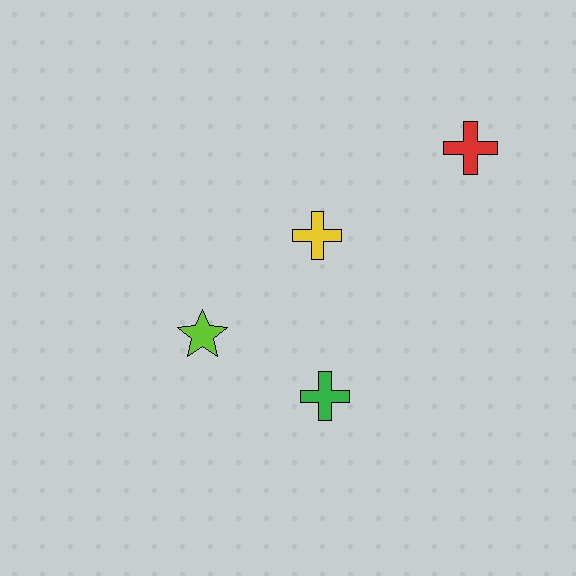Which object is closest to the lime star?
The green cross is closest to the lime star.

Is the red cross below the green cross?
No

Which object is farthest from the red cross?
The lime star is farthest from the red cross.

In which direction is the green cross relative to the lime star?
The green cross is to the right of the lime star.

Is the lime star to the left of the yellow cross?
Yes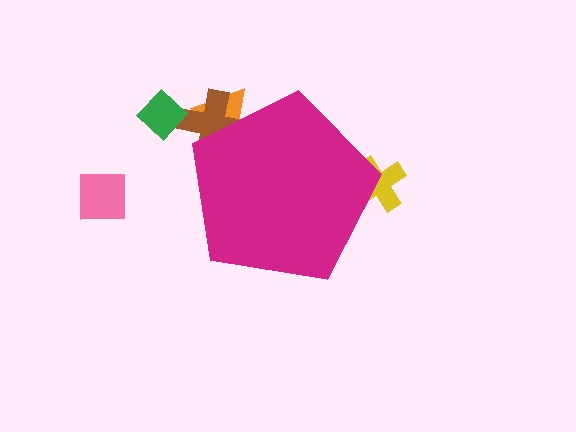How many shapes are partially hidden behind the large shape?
3 shapes are partially hidden.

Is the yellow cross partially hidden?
Yes, the yellow cross is partially hidden behind the magenta pentagon.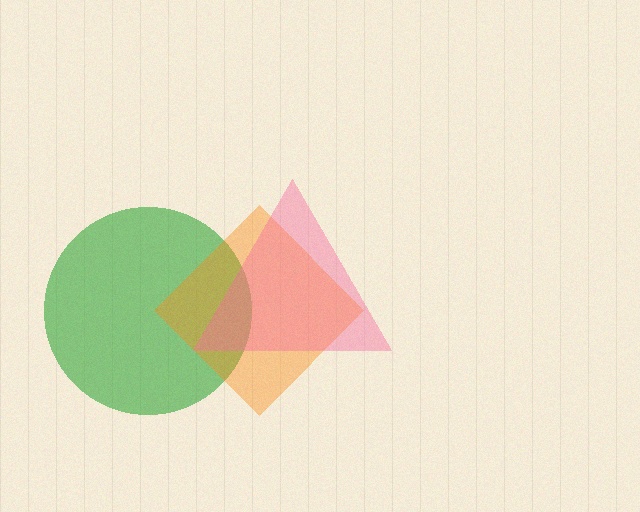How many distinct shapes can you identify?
There are 3 distinct shapes: a green circle, an orange diamond, a pink triangle.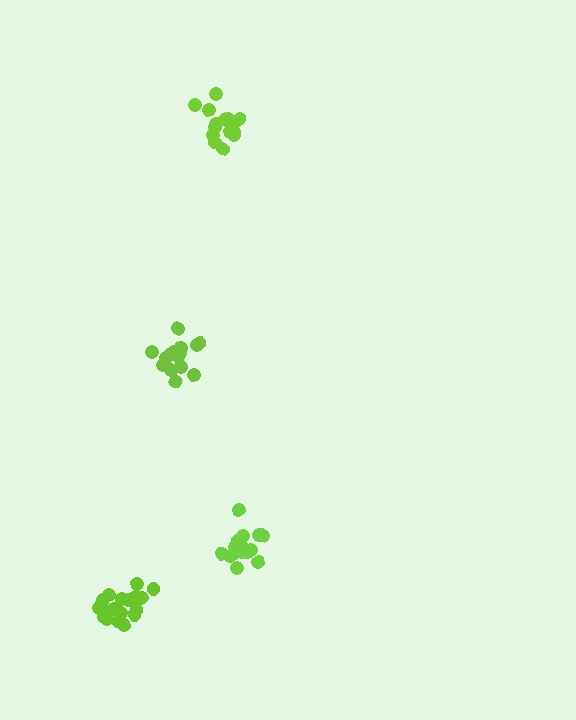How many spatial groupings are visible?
There are 4 spatial groupings.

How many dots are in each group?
Group 1: 15 dots, Group 2: 16 dots, Group 3: 16 dots, Group 4: 19 dots (66 total).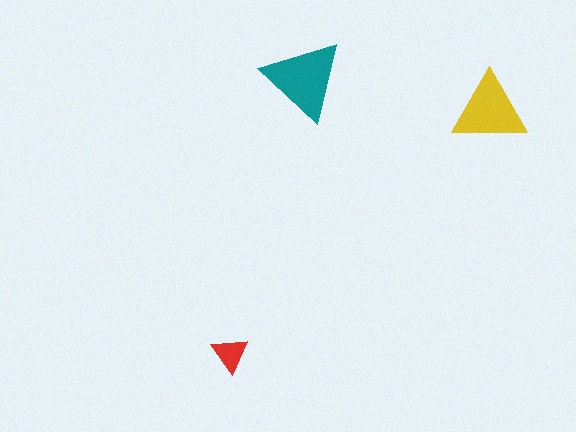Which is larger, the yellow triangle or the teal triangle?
The teal one.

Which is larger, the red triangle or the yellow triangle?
The yellow one.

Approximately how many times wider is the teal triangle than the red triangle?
About 2 times wider.